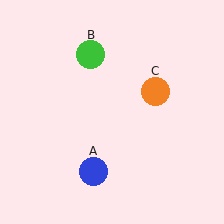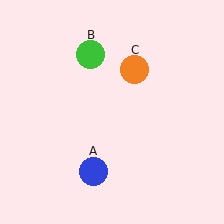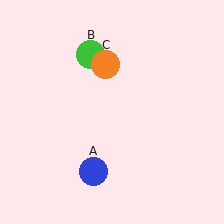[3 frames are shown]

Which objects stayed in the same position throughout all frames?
Blue circle (object A) and green circle (object B) remained stationary.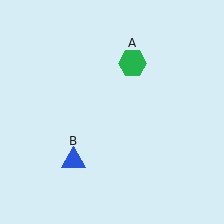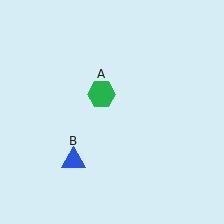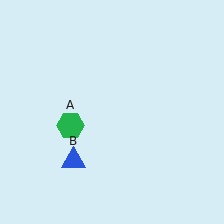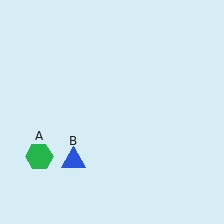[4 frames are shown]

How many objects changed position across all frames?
1 object changed position: green hexagon (object A).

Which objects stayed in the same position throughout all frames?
Blue triangle (object B) remained stationary.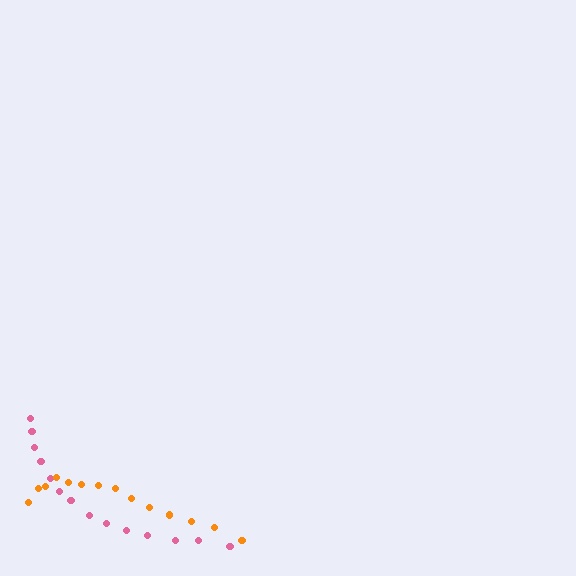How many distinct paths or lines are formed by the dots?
There are 2 distinct paths.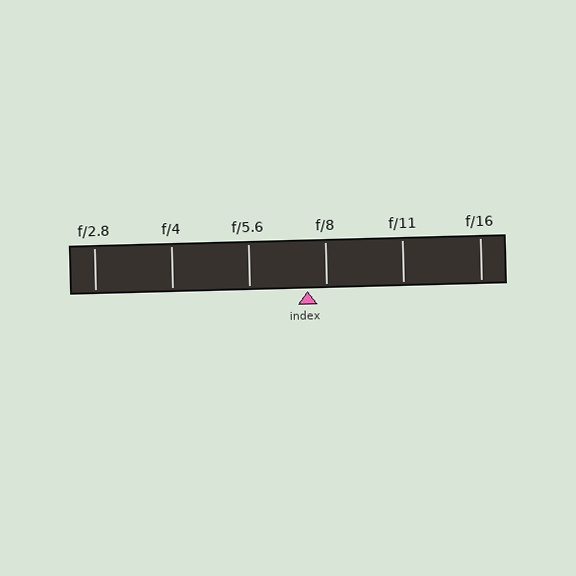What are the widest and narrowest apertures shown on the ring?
The widest aperture shown is f/2.8 and the narrowest is f/16.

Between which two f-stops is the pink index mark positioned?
The index mark is between f/5.6 and f/8.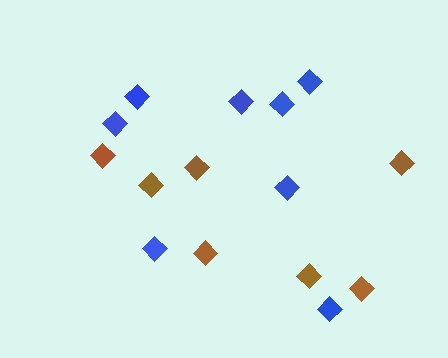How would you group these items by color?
There are 2 groups: one group of blue diamonds (8) and one group of brown diamonds (7).